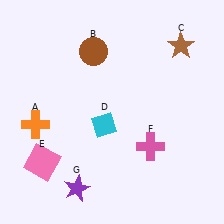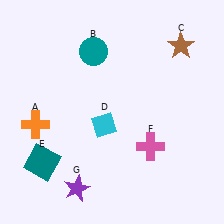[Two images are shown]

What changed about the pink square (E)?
In Image 1, E is pink. In Image 2, it changed to teal.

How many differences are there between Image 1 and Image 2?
There are 2 differences between the two images.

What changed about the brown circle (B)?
In Image 1, B is brown. In Image 2, it changed to teal.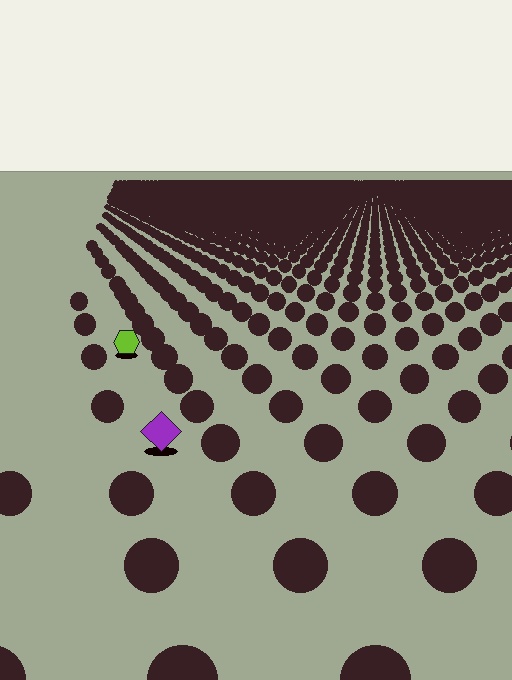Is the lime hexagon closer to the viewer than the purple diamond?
No. The purple diamond is closer — you can tell from the texture gradient: the ground texture is coarser near it.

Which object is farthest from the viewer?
The lime hexagon is farthest from the viewer. It appears smaller and the ground texture around it is denser.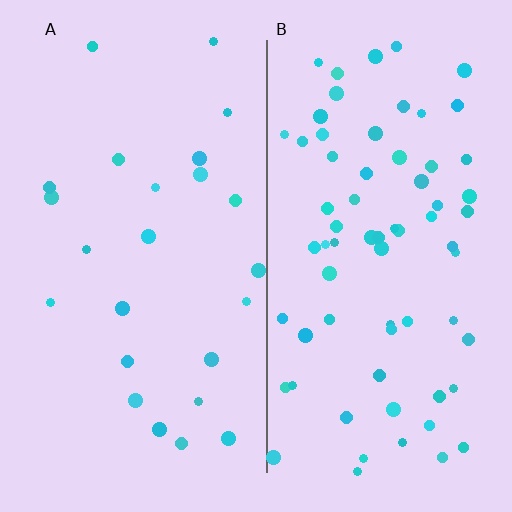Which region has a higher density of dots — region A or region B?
B (the right).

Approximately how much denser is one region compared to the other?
Approximately 2.9× — region B over region A.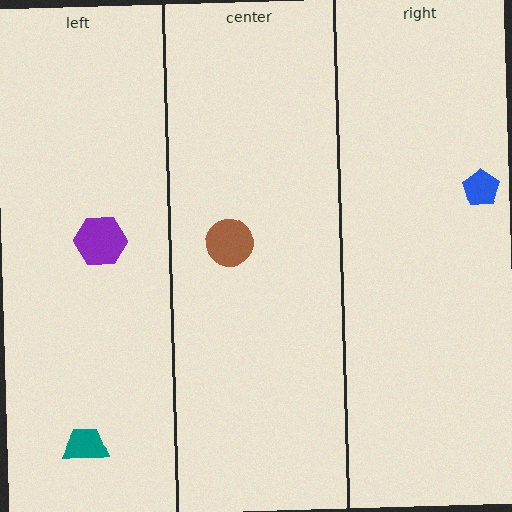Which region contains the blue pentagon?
The right region.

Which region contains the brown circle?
The center region.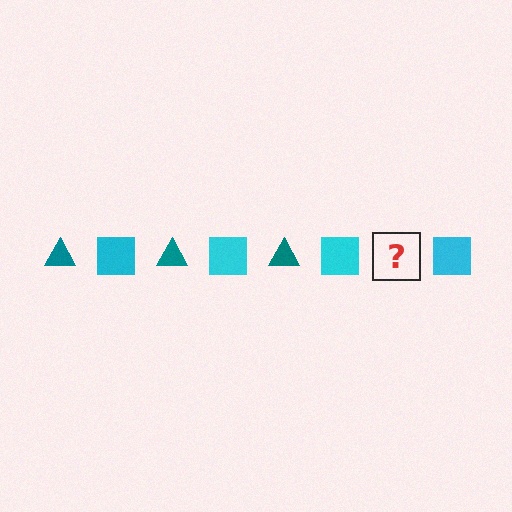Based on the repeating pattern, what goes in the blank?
The blank should be a teal triangle.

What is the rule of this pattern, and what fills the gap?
The rule is that the pattern alternates between teal triangle and cyan square. The gap should be filled with a teal triangle.